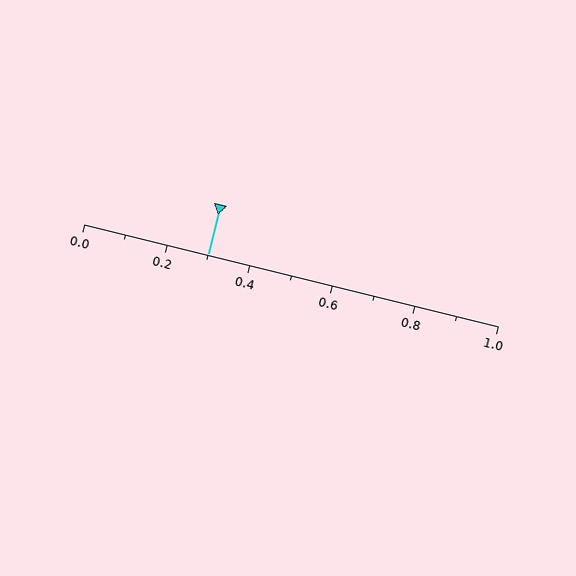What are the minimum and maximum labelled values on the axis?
The axis runs from 0.0 to 1.0.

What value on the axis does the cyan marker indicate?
The marker indicates approximately 0.3.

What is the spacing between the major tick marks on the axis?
The major ticks are spaced 0.2 apart.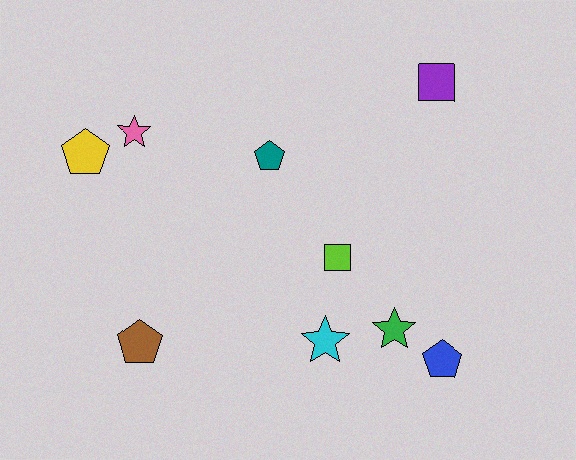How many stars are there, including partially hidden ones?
There are 3 stars.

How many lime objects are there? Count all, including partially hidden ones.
There is 1 lime object.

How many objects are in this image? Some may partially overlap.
There are 9 objects.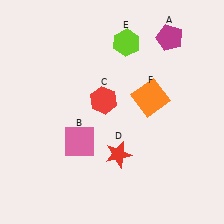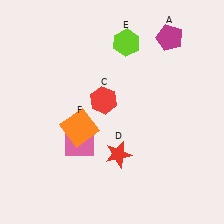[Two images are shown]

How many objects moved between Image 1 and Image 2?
1 object moved between the two images.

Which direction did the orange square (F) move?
The orange square (F) moved left.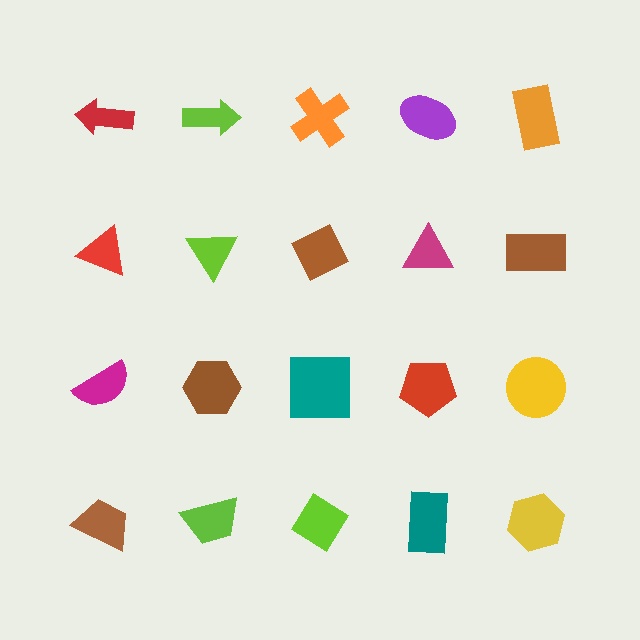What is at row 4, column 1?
A brown trapezoid.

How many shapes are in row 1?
5 shapes.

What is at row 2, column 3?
A brown diamond.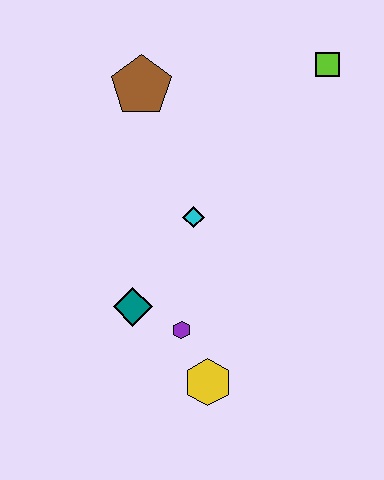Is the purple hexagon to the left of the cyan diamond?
Yes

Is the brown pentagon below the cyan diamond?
No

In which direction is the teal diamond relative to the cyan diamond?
The teal diamond is below the cyan diamond.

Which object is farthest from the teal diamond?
The lime square is farthest from the teal diamond.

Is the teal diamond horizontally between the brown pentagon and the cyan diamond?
No